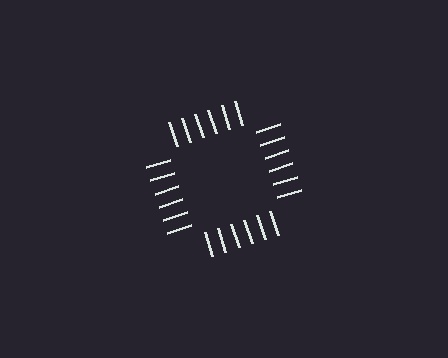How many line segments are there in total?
24 — 6 along each of the 4 edges.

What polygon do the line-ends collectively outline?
An illusory square — the line segments terminate on its edges but no continuous stroke is drawn.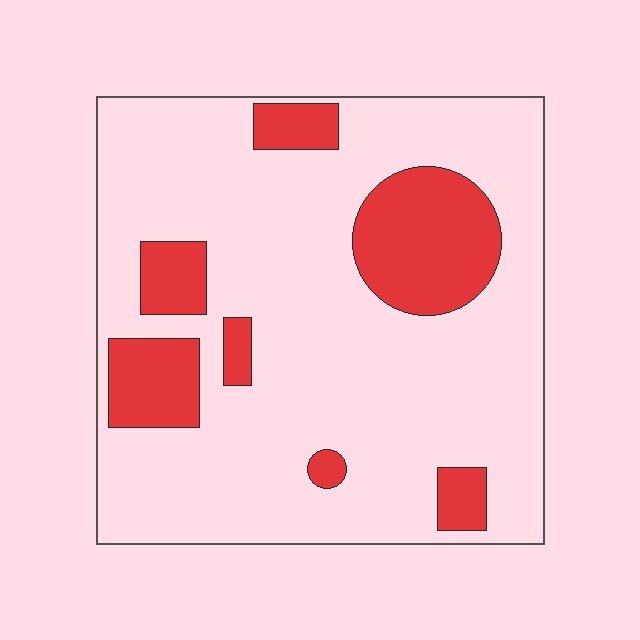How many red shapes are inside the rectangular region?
7.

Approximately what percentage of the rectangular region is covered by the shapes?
Approximately 20%.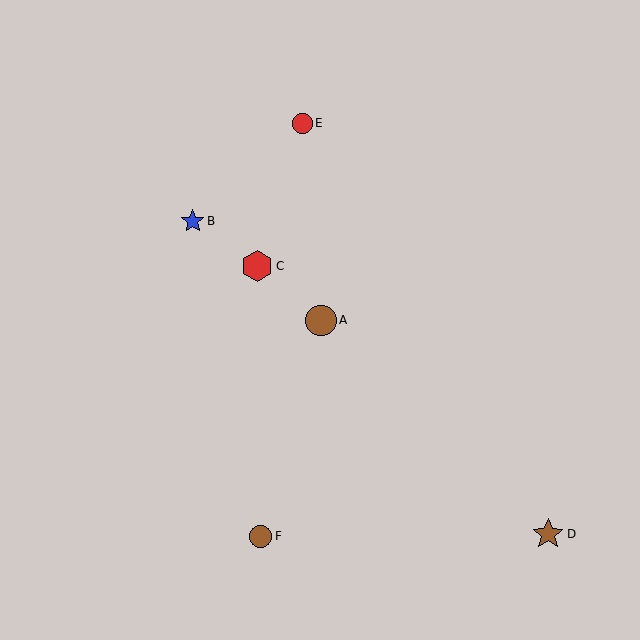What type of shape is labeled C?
Shape C is a red hexagon.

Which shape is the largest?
The brown star (labeled D) is the largest.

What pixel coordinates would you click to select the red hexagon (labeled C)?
Click at (257, 266) to select the red hexagon C.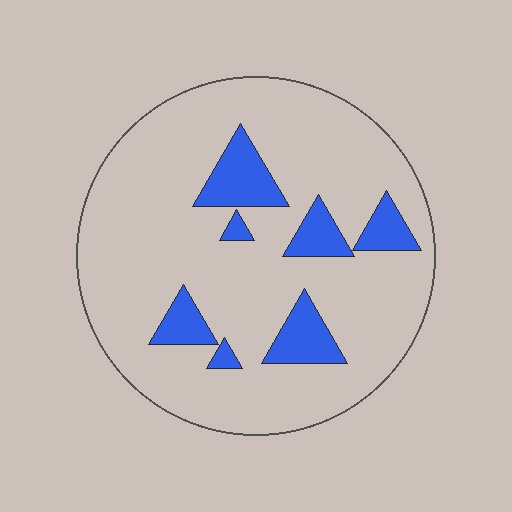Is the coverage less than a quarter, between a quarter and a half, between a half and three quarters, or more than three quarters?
Less than a quarter.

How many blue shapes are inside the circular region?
7.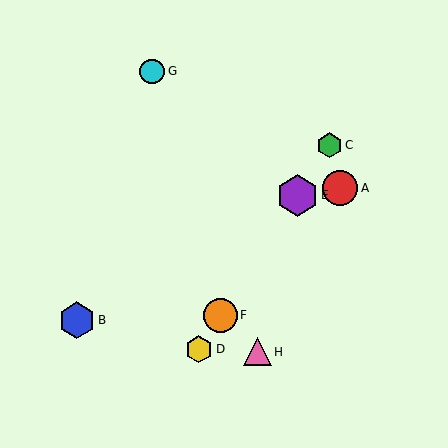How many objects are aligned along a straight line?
4 objects (C, D, E, F) are aligned along a straight line.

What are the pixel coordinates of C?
Object C is at (330, 145).